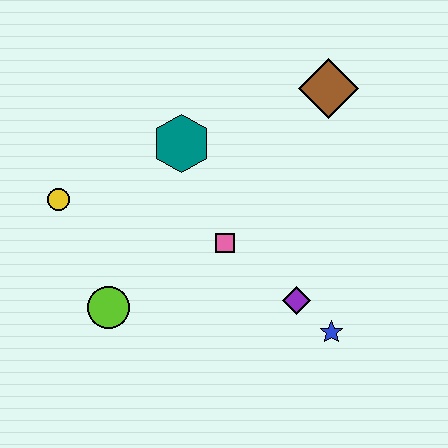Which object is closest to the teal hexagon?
The pink square is closest to the teal hexagon.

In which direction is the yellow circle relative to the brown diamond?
The yellow circle is to the left of the brown diamond.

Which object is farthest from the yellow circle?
The blue star is farthest from the yellow circle.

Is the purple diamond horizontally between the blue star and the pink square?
Yes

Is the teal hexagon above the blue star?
Yes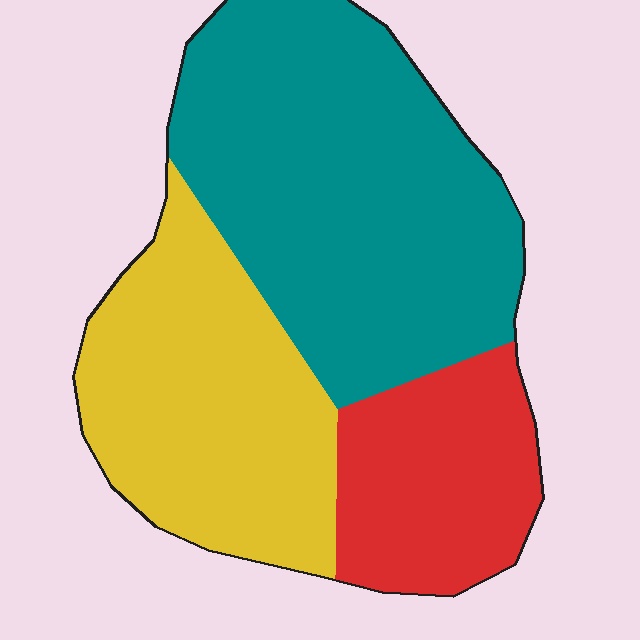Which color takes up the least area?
Red, at roughly 20%.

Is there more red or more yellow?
Yellow.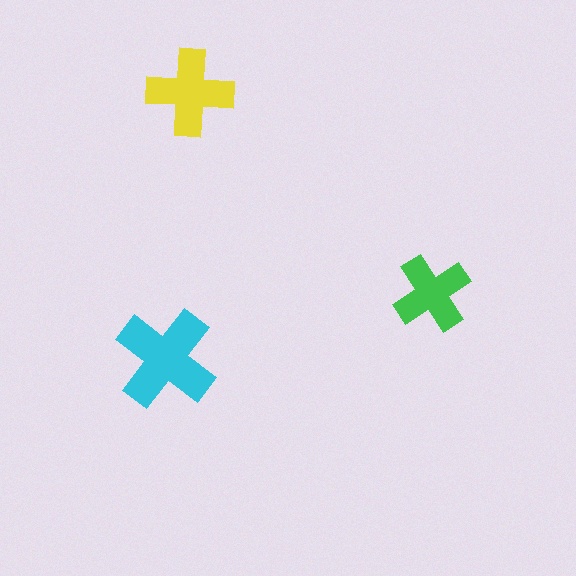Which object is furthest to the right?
The green cross is rightmost.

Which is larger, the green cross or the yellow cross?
The yellow one.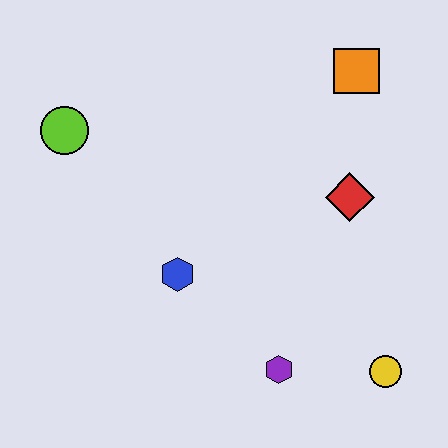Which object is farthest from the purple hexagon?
The lime circle is farthest from the purple hexagon.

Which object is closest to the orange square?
The red diamond is closest to the orange square.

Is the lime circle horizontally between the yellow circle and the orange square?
No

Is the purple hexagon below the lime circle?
Yes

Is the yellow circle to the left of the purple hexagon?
No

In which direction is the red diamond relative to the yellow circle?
The red diamond is above the yellow circle.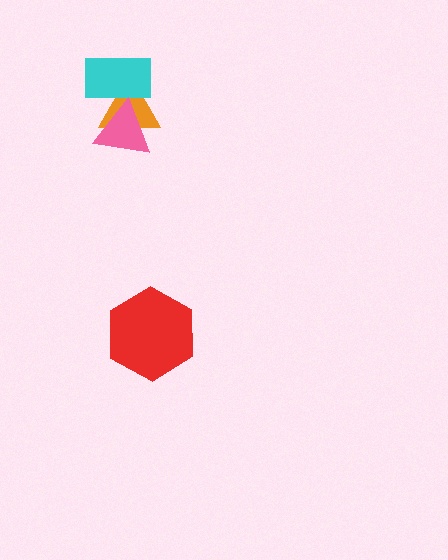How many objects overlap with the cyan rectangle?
2 objects overlap with the cyan rectangle.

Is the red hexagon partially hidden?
No, no other shape covers it.